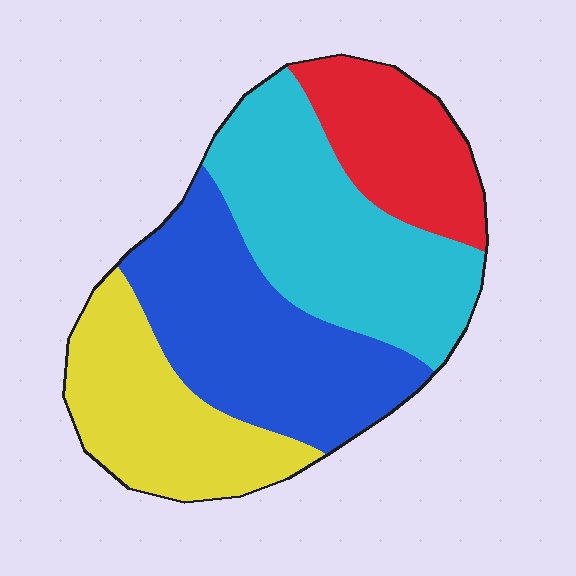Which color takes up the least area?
Red, at roughly 15%.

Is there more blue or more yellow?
Blue.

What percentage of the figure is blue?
Blue takes up between a sixth and a third of the figure.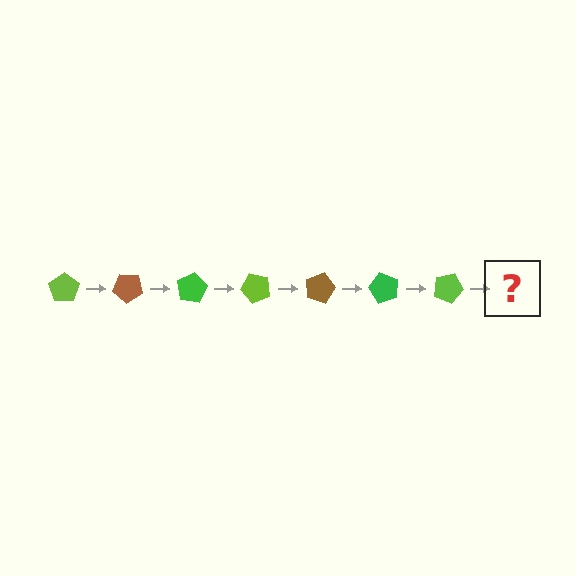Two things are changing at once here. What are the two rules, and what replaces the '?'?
The two rules are that it rotates 40 degrees each step and the color cycles through lime, brown, and green. The '?' should be a brown pentagon, rotated 280 degrees from the start.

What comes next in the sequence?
The next element should be a brown pentagon, rotated 280 degrees from the start.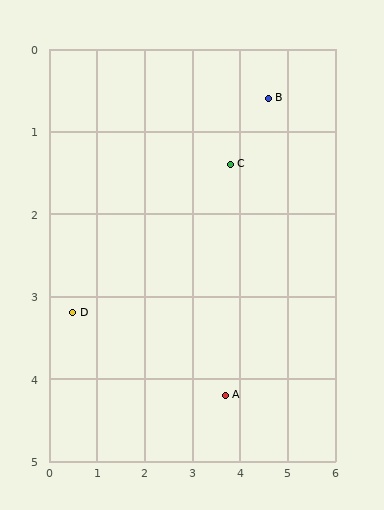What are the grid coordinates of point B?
Point B is at approximately (4.6, 0.6).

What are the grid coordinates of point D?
Point D is at approximately (0.5, 3.2).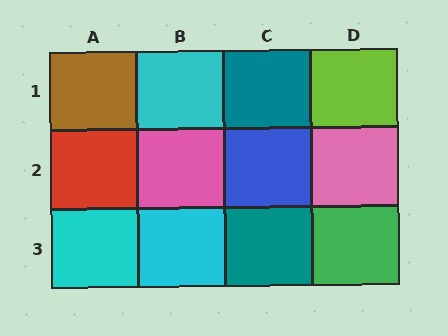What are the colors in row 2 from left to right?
Red, pink, blue, pink.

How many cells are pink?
2 cells are pink.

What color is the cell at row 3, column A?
Cyan.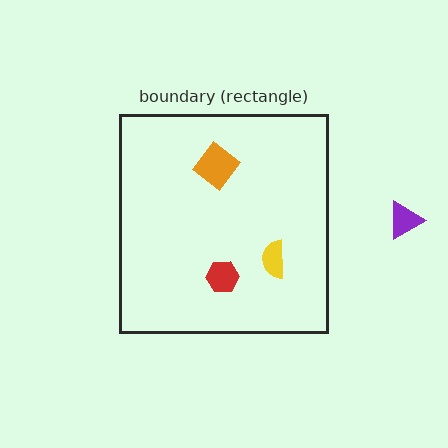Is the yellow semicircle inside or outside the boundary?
Inside.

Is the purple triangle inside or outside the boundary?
Outside.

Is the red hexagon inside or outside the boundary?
Inside.